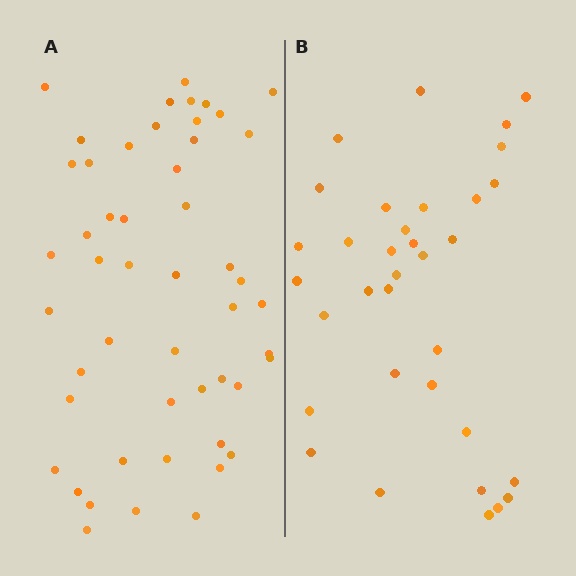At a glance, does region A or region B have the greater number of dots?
Region A (the left region) has more dots.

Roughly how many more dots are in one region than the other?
Region A has approximately 15 more dots than region B.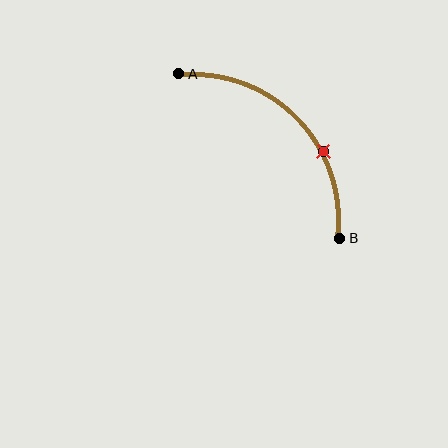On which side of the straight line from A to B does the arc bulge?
The arc bulges above and to the right of the straight line connecting A and B.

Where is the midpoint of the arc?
The arc midpoint is the point on the curve farthest from the straight line joining A and B. It sits above and to the right of that line.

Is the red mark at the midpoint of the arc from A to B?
No. The red mark lies on the arc but is closer to endpoint B. The arc midpoint would be at the point on the curve equidistant along the arc from both A and B.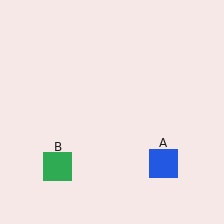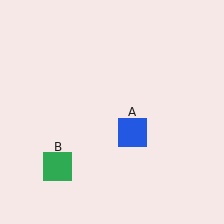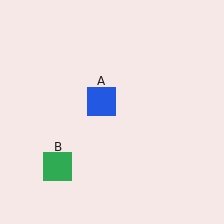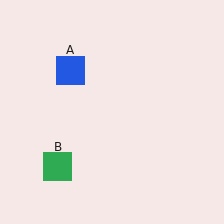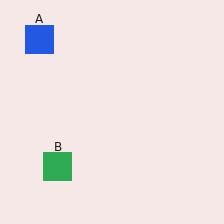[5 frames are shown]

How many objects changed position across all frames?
1 object changed position: blue square (object A).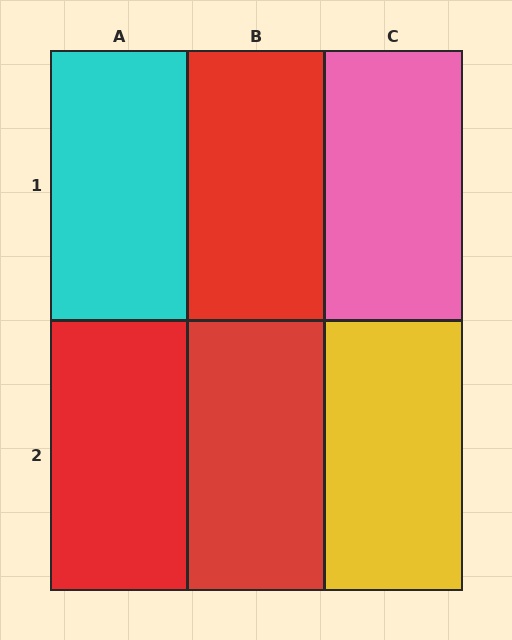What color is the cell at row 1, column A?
Cyan.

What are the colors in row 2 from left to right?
Red, red, yellow.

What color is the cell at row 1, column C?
Pink.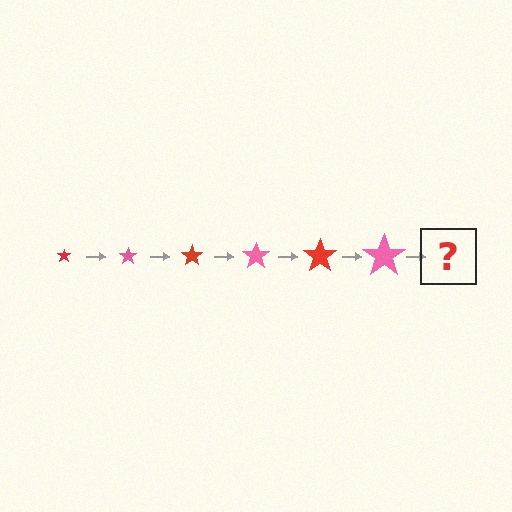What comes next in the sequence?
The next element should be a red star, larger than the previous one.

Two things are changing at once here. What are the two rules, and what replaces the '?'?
The two rules are that the star grows larger each step and the color cycles through red and pink. The '?' should be a red star, larger than the previous one.